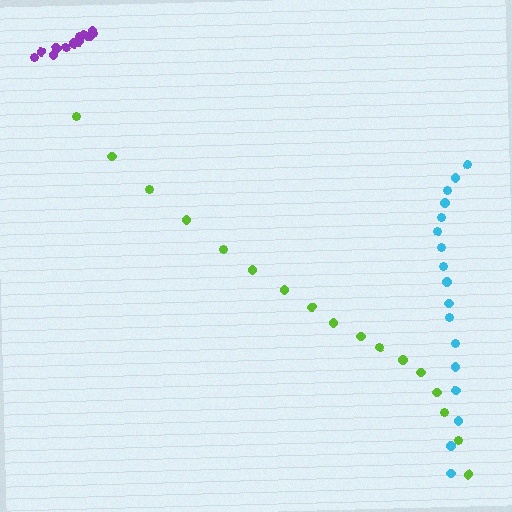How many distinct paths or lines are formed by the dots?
There are 3 distinct paths.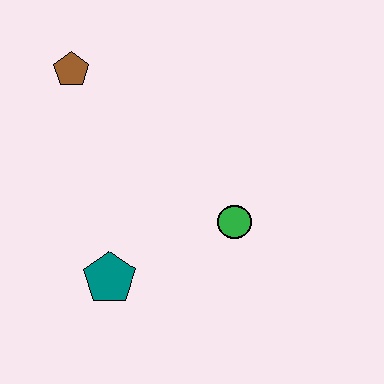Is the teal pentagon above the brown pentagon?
No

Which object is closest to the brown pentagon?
The teal pentagon is closest to the brown pentagon.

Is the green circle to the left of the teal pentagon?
No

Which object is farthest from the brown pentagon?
The green circle is farthest from the brown pentagon.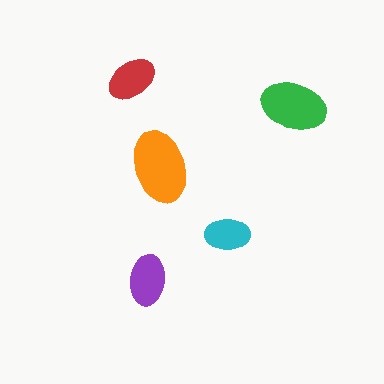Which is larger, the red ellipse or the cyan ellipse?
The red one.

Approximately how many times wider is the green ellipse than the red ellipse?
About 1.5 times wider.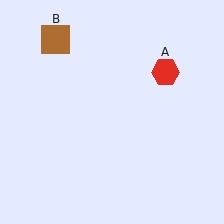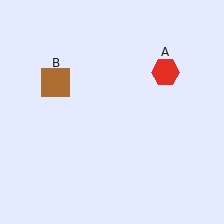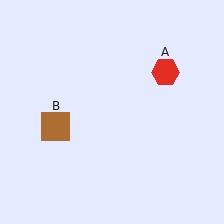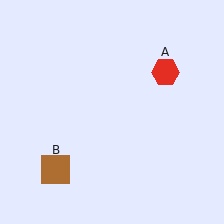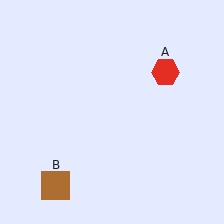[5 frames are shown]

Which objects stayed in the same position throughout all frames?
Red hexagon (object A) remained stationary.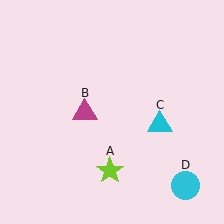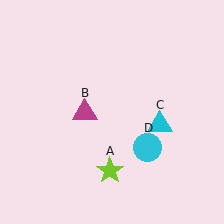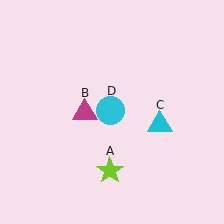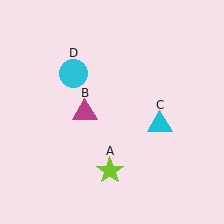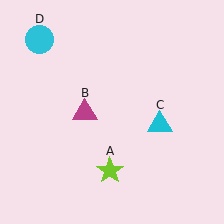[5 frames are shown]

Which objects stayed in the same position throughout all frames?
Lime star (object A) and magenta triangle (object B) and cyan triangle (object C) remained stationary.